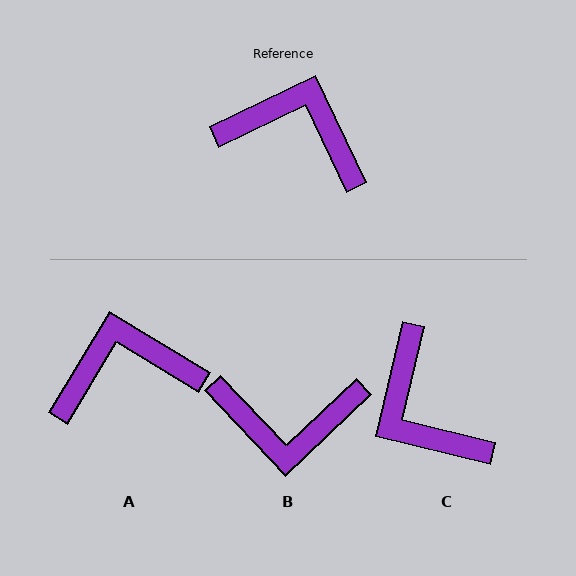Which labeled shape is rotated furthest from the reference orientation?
B, about 162 degrees away.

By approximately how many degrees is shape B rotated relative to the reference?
Approximately 162 degrees clockwise.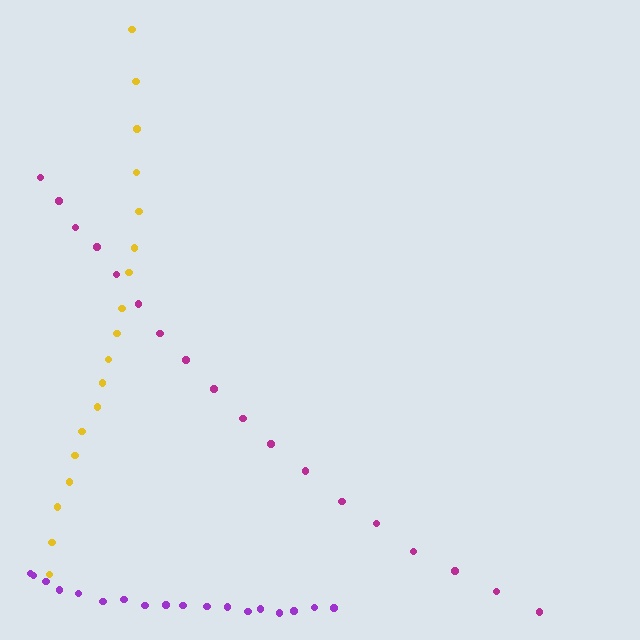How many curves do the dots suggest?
There are 3 distinct paths.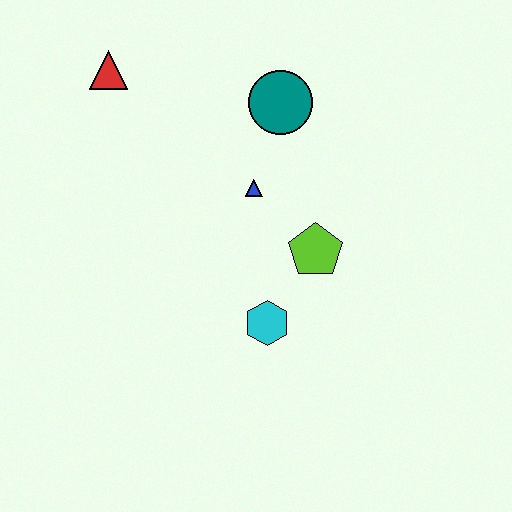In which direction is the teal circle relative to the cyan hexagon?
The teal circle is above the cyan hexagon.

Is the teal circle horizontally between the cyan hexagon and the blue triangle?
No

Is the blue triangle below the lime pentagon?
No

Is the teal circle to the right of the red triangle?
Yes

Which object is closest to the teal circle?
The blue triangle is closest to the teal circle.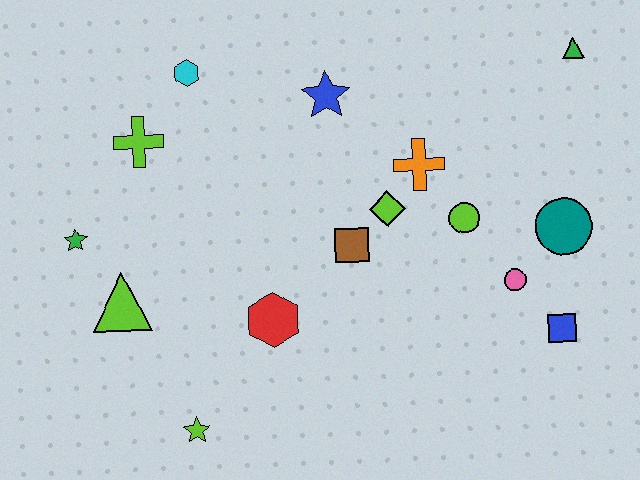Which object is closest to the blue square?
The pink circle is closest to the blue square.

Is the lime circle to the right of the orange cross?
Yes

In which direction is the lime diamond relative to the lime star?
The lime diamond is above the lime star.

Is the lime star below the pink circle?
Yes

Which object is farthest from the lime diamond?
The green star is farthest from the lime diamond.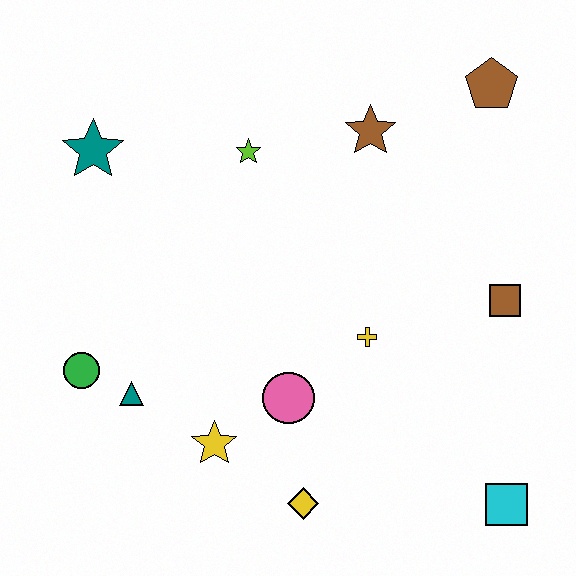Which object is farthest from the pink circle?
The brown pentagon is farthest from the pink circle.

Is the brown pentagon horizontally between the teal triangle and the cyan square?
Yes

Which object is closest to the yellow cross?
The pink circle is closest to the yellow cross.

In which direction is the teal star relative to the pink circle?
The teal star is above the pink circle.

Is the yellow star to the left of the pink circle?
Yes